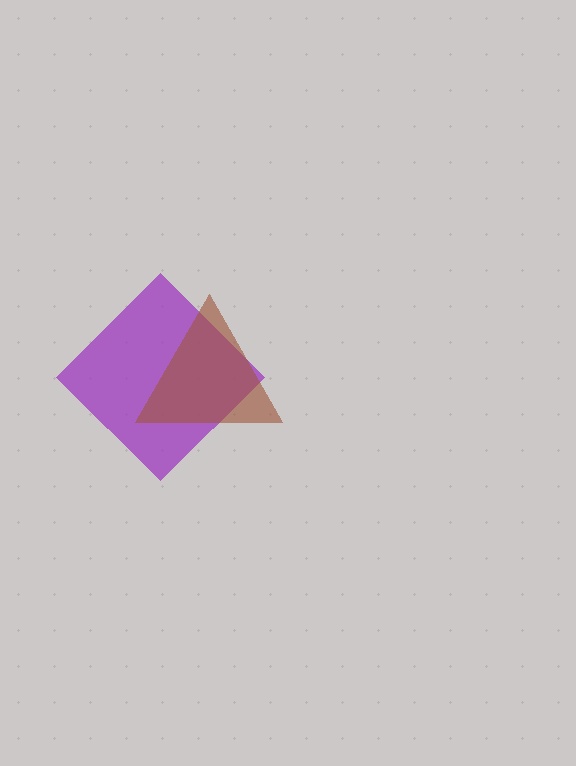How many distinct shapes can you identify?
There are 2 distinct shapes: a purple diamond, a brown triangle.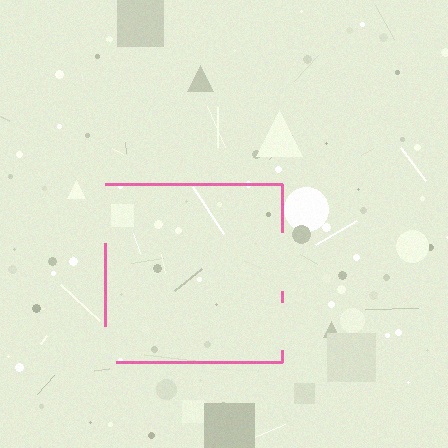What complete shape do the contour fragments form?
The contour fragments form a square.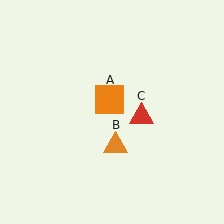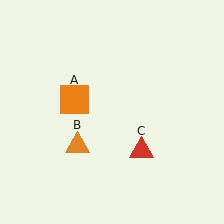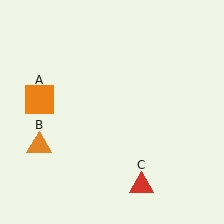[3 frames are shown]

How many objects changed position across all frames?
3 objects changed position: orange square (object A), orange triangle (object B), red triangle (object C).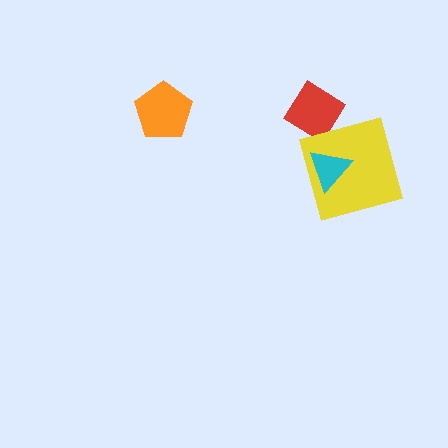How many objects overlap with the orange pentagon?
0 objects overlap with the orange pentagon.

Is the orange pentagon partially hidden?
No, no other shape covers it.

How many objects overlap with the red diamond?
0 objects overlap with the red diamond.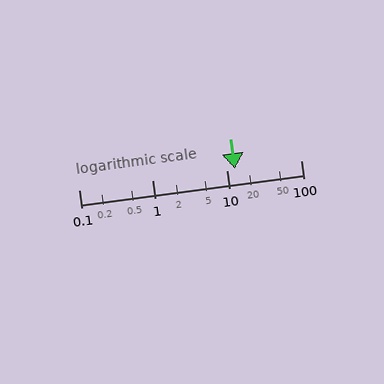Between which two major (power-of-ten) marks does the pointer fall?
The pointer is between 10 and 100.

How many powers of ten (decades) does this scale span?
The scale spans 3 decades, from 0.1 to 100.